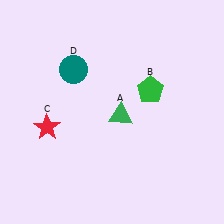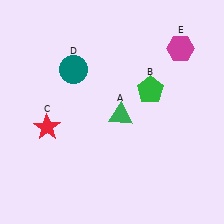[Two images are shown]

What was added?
A magenta hexagon (E) was added in Image 2.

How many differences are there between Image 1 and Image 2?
There is 1 difference between the two images.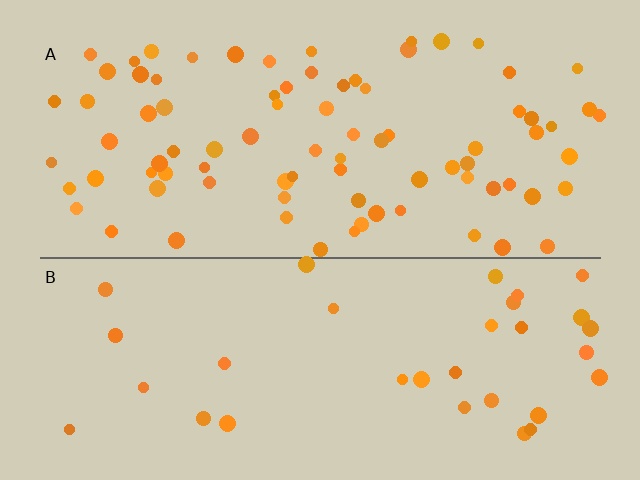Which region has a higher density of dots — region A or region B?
A (the top).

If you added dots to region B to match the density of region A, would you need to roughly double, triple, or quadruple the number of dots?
Approximately double.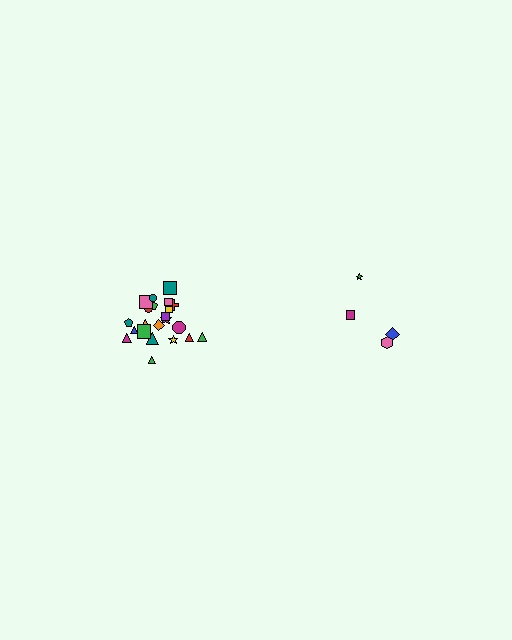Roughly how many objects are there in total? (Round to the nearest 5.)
Roughly 25 objects in total.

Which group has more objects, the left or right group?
The left group.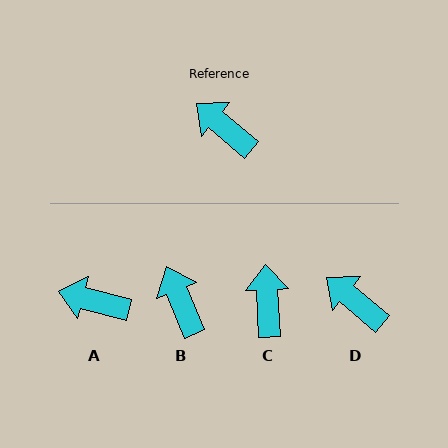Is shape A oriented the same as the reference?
No, it is off by about 26 degrees.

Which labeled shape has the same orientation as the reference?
D.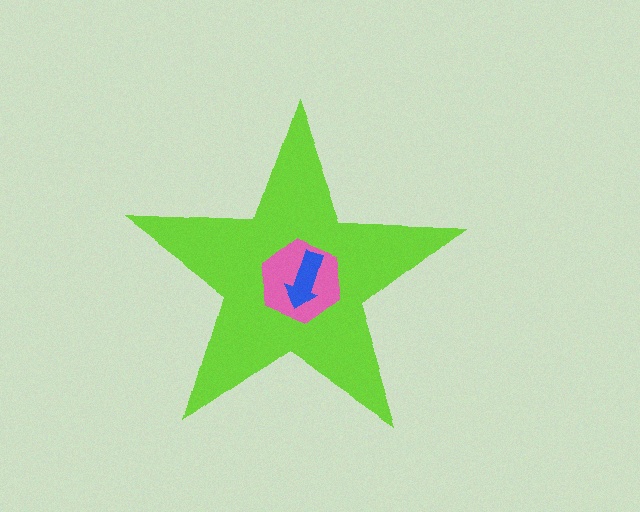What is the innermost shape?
The blue arrow.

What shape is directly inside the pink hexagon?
The blue arrow.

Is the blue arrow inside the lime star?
Yes.